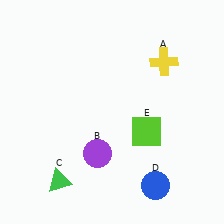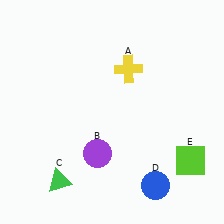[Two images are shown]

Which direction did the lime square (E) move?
The lime square (E) moved right.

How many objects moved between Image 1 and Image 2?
2 objects moved between the two images.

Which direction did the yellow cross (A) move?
The yellow cross (A) moved left.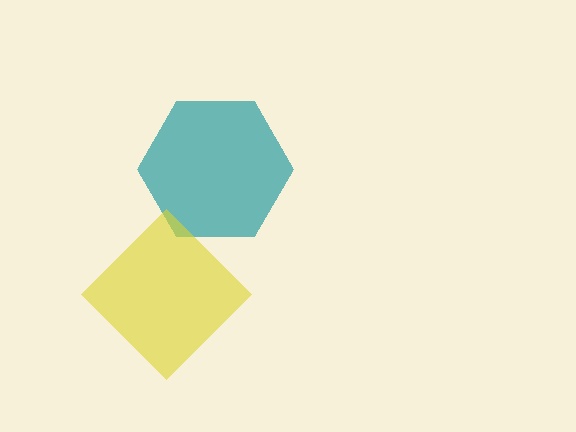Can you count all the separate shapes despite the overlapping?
Yes, there are 2 separate shapes.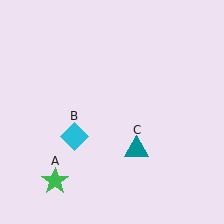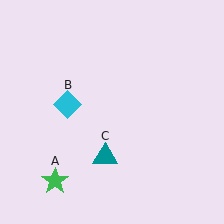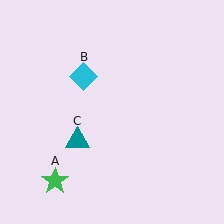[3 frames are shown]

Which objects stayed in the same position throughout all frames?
Green star (object A) remained stationary.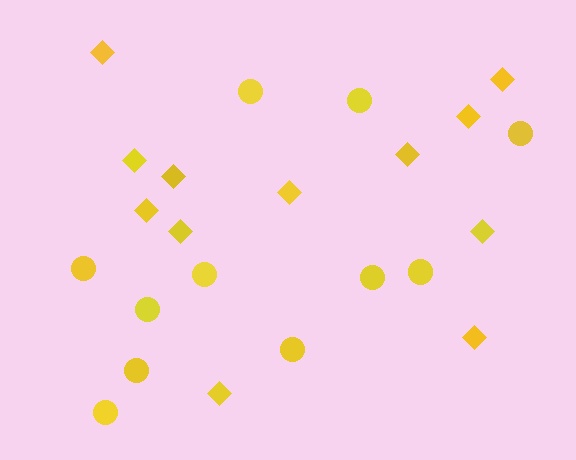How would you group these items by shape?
There are 2 groups: one group of diamonds (12) and one group of circles (11).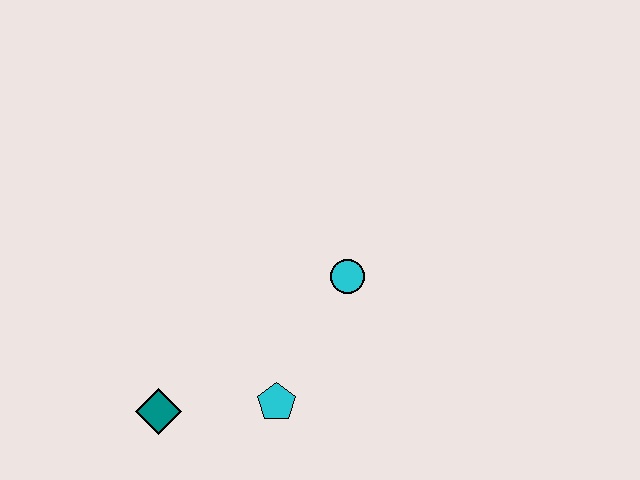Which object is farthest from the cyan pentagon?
The cyan circle is farthest from the cyan pentagon.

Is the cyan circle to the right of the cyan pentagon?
Yes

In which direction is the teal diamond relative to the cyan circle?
The teal diamond is to the left of the cyan circle.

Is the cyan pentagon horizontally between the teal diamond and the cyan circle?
Yes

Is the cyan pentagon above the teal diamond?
Yes